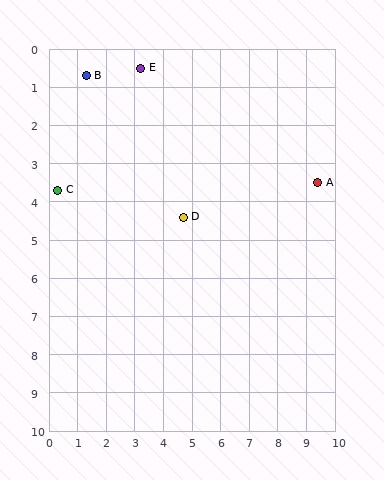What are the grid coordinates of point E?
Point E is at approximately (3.2, 0.5).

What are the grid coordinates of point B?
Point B is at approximately (1.3, 0.7).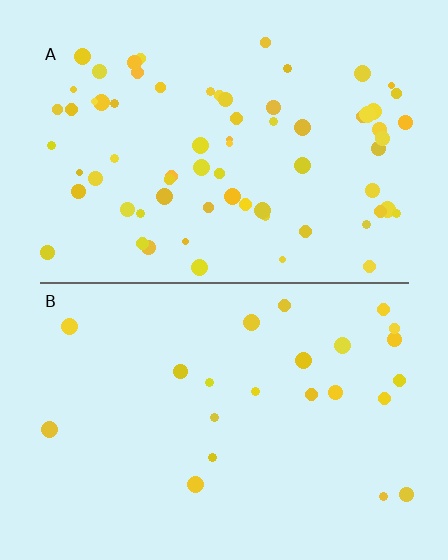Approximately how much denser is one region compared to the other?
Approximately 3.1× — region A over region B.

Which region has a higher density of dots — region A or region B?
A (the top).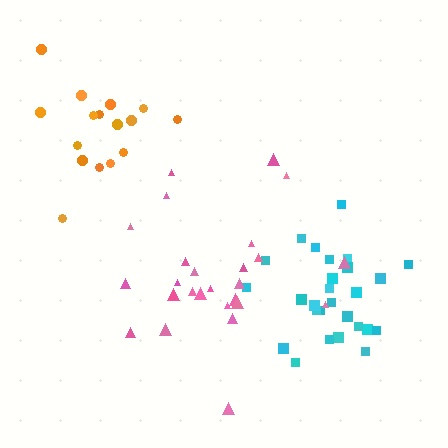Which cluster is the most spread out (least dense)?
Pink.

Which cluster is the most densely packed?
Cyan.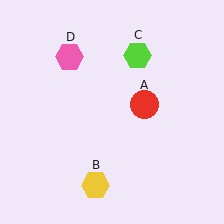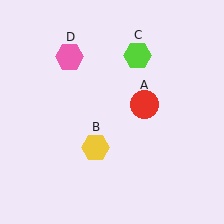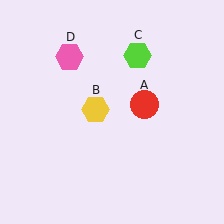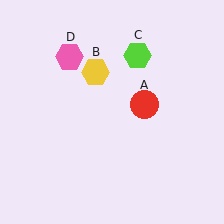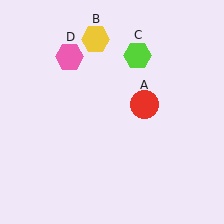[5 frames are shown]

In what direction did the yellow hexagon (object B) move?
The yellow hexagon (object B) moved up.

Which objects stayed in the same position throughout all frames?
Red circle (object A) and lime hexagon (object C) and pink hexagon (object D) remained stationary.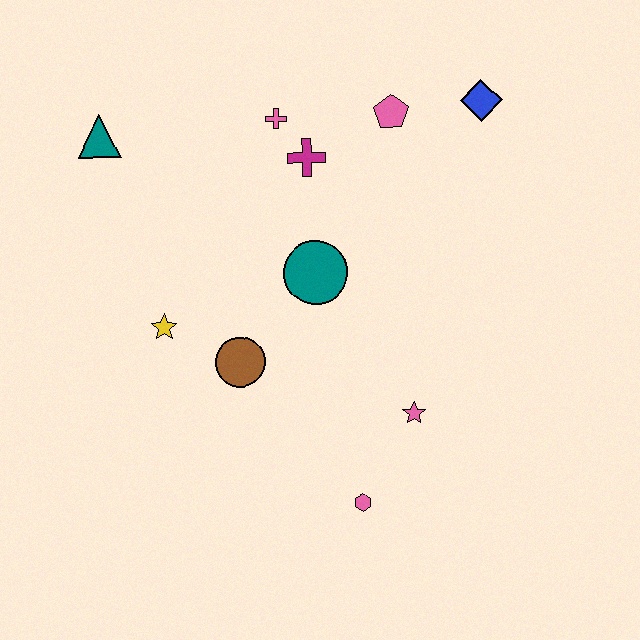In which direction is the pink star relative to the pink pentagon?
The pink star is below the pink pentagon.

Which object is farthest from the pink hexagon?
The teal triangle is farthest from the pink hexagon.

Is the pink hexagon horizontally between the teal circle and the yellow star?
No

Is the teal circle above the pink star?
Yes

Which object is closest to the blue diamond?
The pink pentagon is closest to the blue diamond.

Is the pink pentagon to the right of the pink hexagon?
Yes